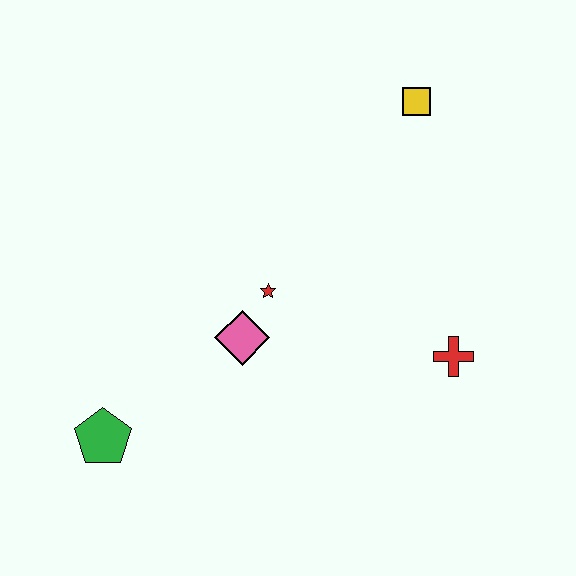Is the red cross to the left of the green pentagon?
No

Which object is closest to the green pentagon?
The pink diamond is closest to the green pentagon.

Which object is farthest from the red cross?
The green pentagon is farthest from the red cross.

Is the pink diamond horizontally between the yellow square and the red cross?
No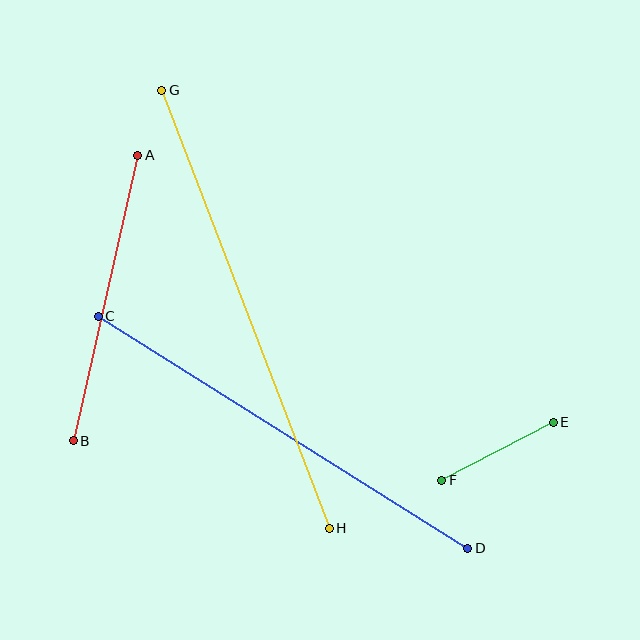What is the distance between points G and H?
The distance is approximately 469 pixels.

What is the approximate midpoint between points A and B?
The midpoint is at approximately (106, 298) pixels.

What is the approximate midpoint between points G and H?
The midpoint is at approximately (245, 309) pixels.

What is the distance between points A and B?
The distance is approximately 293 pixels.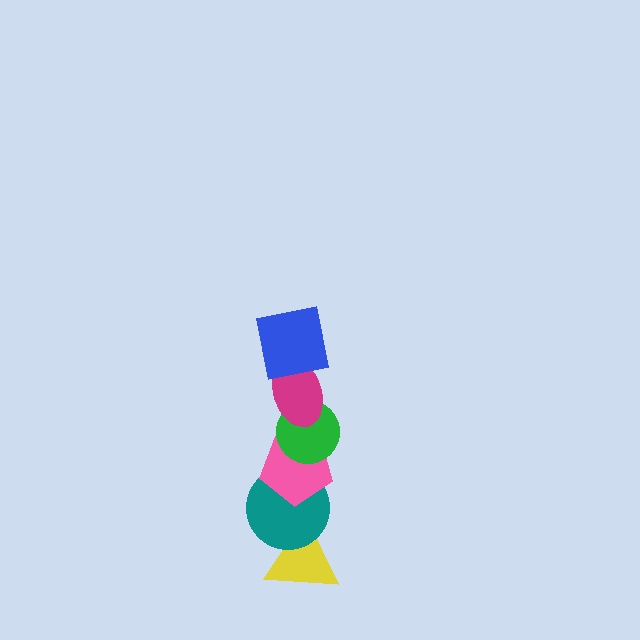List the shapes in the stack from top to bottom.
From top to bottom: the blue square, the magenta ellipse, the green circle, the pink pentagon, the teal circle, the yellow triangle.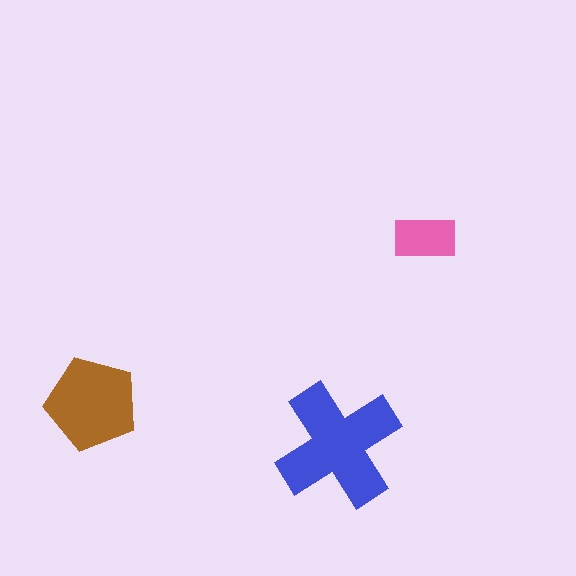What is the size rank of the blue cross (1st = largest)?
1st.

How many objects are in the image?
There are 3 objects in the image.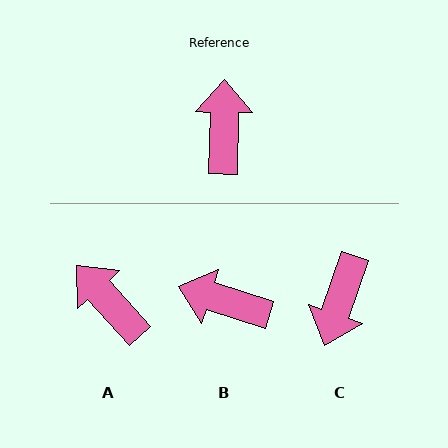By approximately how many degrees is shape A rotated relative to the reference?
Approximately 43 degrees counter-clockwise.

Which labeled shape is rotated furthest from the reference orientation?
C, about 162 degrees away.